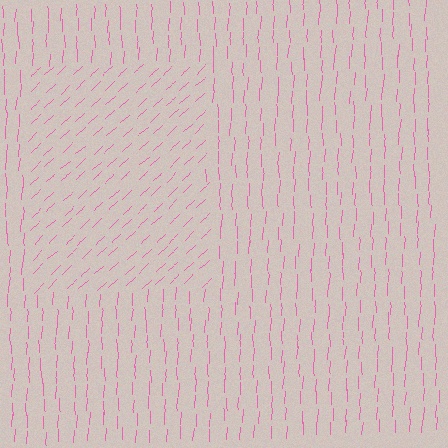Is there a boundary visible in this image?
Yes, there is a texture boundary formed by a change in line orientation.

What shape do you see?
I see a rectangle.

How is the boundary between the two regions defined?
The boundary is defined purely by a change in line orientation (approximately 45 degrees difference). All lines are the same color and thickness.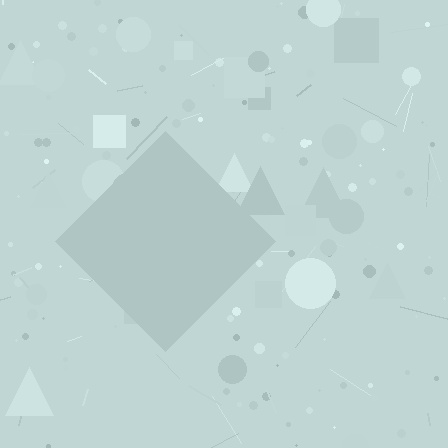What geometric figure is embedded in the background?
A diamond is embedded in the background.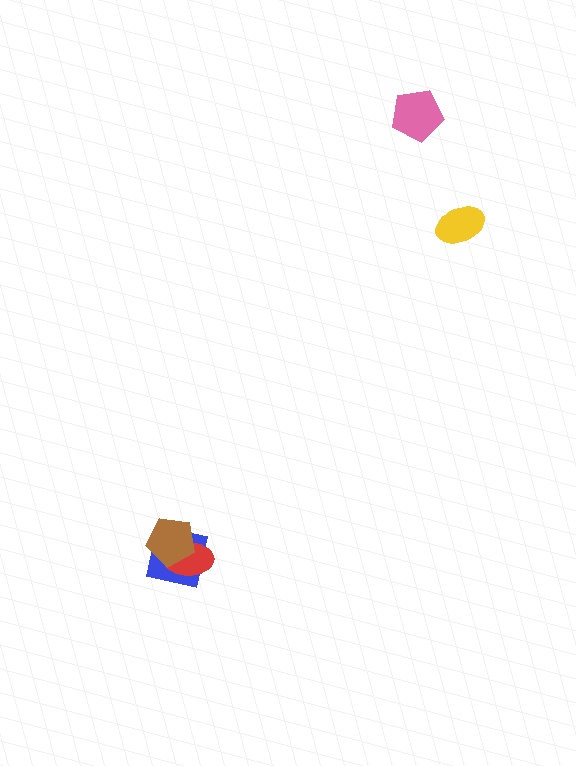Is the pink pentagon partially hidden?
No, no other shape covers it.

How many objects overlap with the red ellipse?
2 objects overlap with the red ellipse.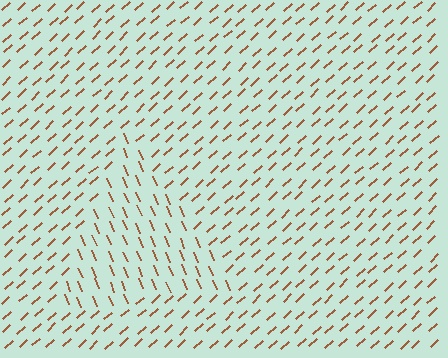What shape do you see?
I see a triangle.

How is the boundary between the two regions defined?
The boundary is defined purely by a change in line orientation (approximately 70 degrees difference). All lines are the same color and thickness.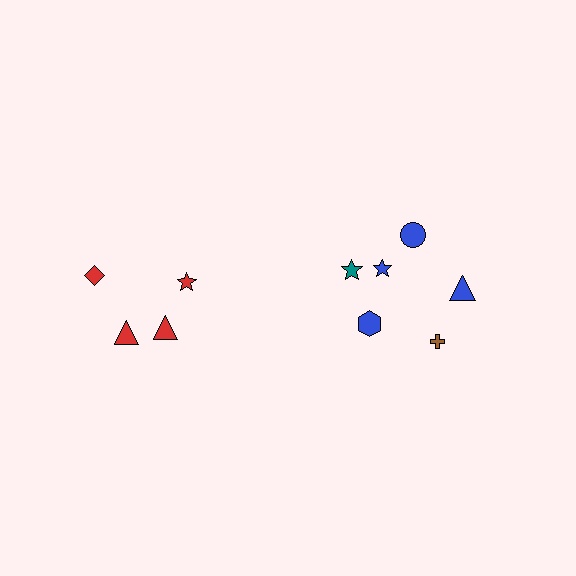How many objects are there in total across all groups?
There are 10 objects.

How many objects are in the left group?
There are 4 objects.